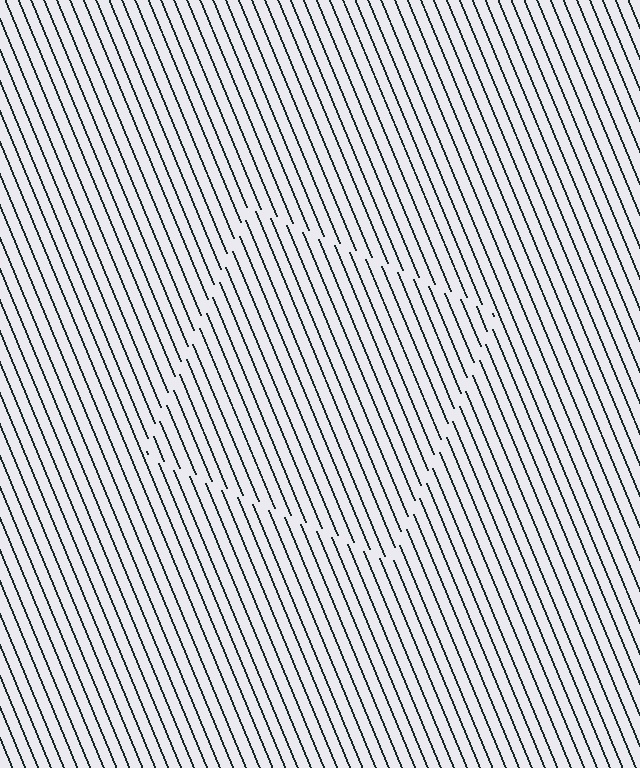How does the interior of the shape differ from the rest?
The interior of the shape contains the same grating, shifted by half a period — the contour is defined by the phase discontinuity where line-ends from the inner and outer gratings abut.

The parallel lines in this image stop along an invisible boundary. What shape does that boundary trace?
An illusory square. The interior of the shape contains the same grating, shifted by half a period — the contour is defined by the phase discontinuity where line-ends from the inner and outer gratings abut.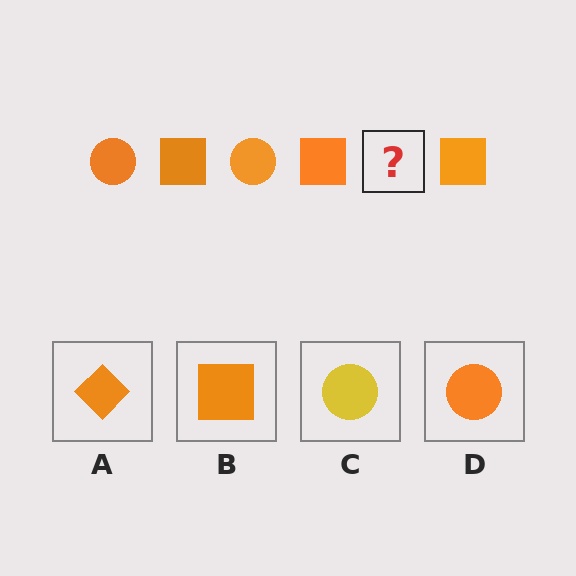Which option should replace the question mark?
Option D.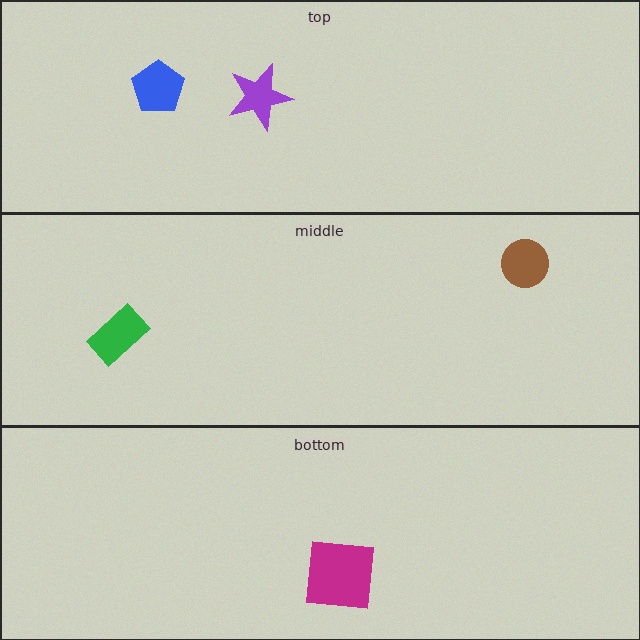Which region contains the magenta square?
The bottom region.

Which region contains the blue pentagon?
The top region.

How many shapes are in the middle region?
2.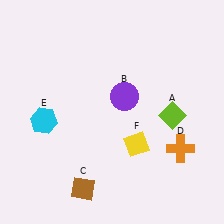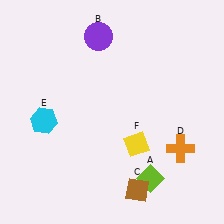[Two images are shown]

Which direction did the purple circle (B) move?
The purple circle (B) moved up.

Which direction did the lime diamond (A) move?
The lime diamond (A) moved down.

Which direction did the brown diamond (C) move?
The brown diamond (C) moved right.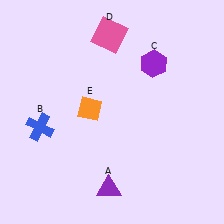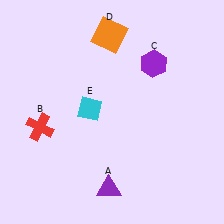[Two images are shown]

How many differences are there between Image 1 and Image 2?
There are 3 differences between the two images.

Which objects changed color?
B changed from blue to red. D changed from pink to orange. E changed from orange to cyan.